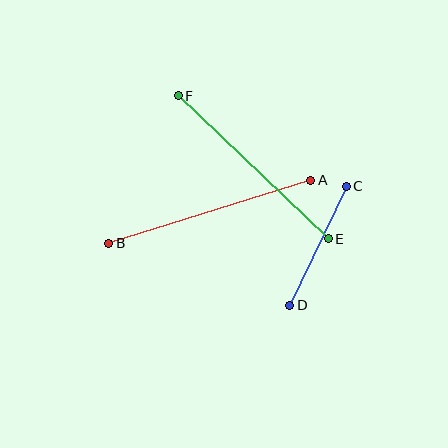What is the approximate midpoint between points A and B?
The midpoint is at approximately (210, 212) pixels.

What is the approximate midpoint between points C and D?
The midpoint is at approximately (318, 246) pixels.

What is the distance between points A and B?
The distance is approximately 211 pixels.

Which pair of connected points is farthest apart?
Points A and B are farthest apart.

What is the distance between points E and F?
The distance is approximately 207 pixels.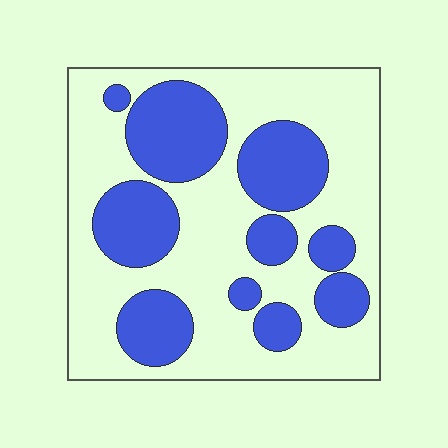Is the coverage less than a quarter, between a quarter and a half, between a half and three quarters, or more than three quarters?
Between a quarter and a half.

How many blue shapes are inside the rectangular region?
10.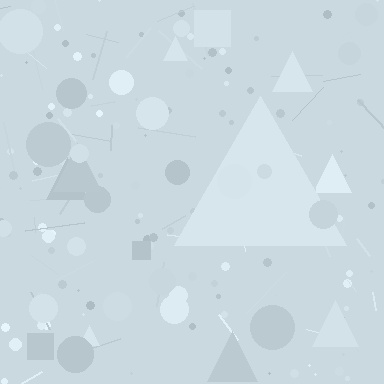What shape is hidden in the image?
A triangle is hidden in the image.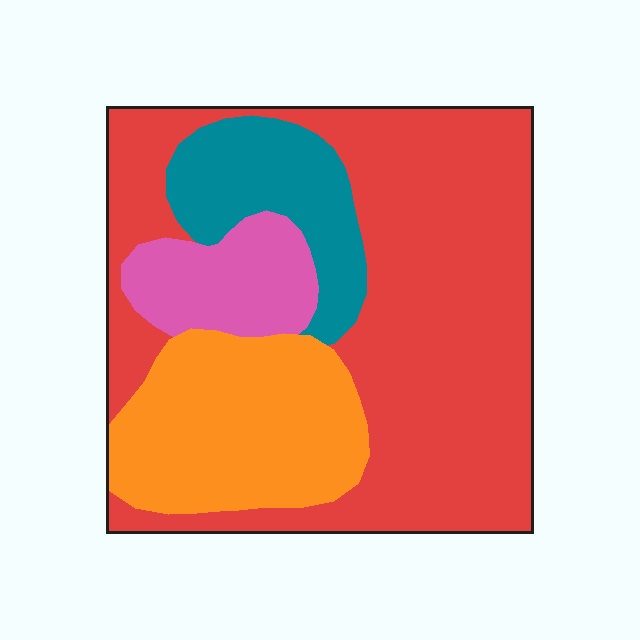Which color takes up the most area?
Red, at roughly 55%.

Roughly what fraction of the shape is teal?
Teal takes up less than a sixth of the shape.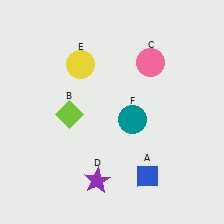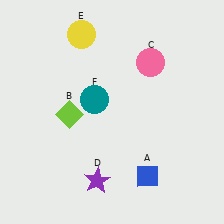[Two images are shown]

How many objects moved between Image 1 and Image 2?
2 objects moved between the two images.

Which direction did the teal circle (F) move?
The teal circle (F) moved left.